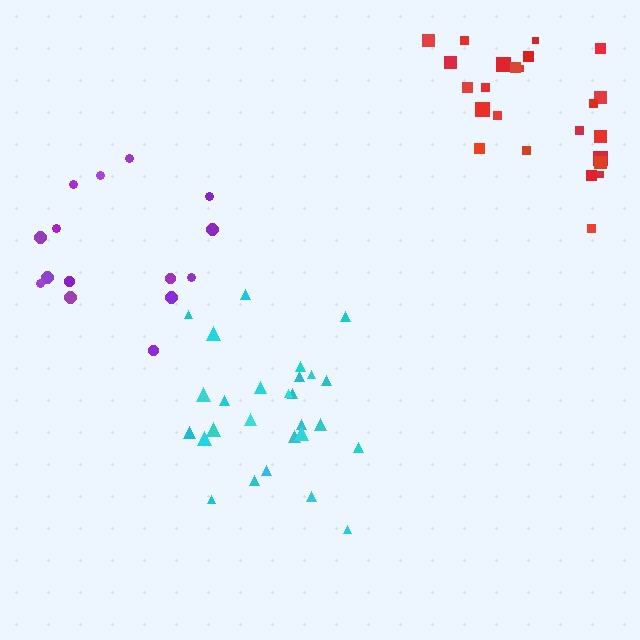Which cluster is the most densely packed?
Cyan.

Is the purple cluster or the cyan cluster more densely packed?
Cyan.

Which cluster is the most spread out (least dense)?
Purple.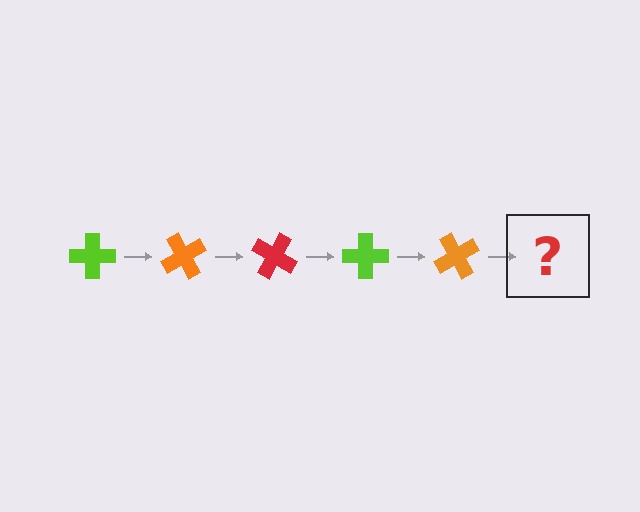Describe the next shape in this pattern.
It should be a red cross, rotated 300 degrees from the start.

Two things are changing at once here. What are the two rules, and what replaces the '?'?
The two rules are that it rotates 60 degrees each step and the color cycles through lime, orange, and red. The '?' should be a red cross, rotated 300 degrees from the start.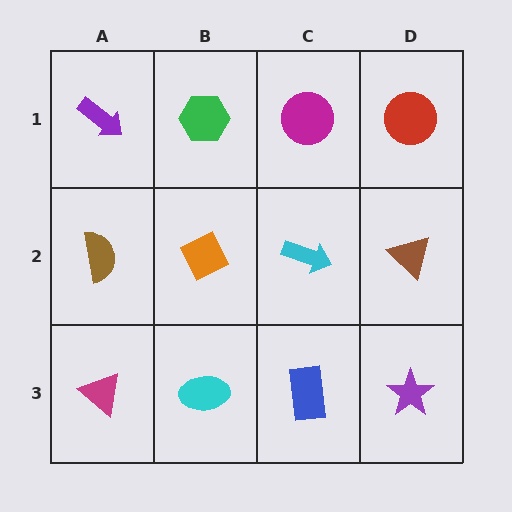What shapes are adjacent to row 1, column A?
A brown semicircle (row 2, column A), a green hexagon (row 1, column B).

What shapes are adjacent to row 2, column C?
A magenta circle (row 1, column C), a blue rectangle (row 3, column C), an orange diamond (row 2, column B), a brown triangle (row 2, column D).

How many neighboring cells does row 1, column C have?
3.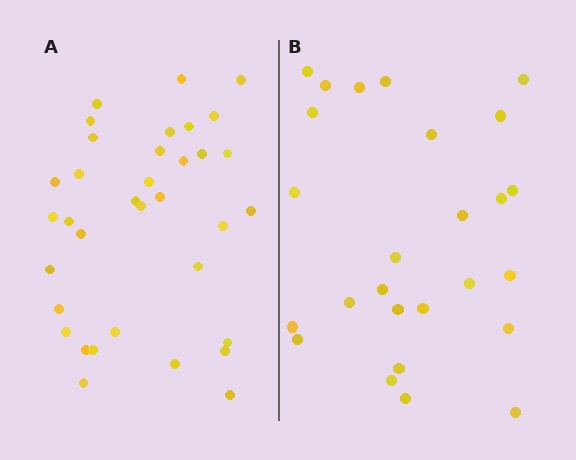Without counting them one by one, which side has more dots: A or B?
Region A (the left region) has more dots.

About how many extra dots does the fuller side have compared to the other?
Region A has roughly 8 or so more dots than region B.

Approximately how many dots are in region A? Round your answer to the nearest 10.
About 40 dots. (The exact count is 35, which rounds to 40.)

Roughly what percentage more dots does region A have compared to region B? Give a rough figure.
About 35% more.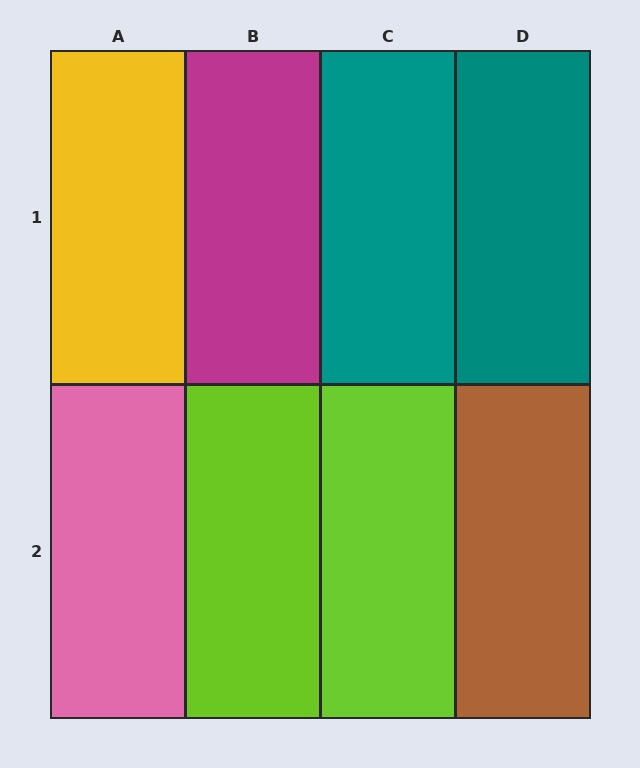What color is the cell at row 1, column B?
Magenta.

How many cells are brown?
1 cell is brown.